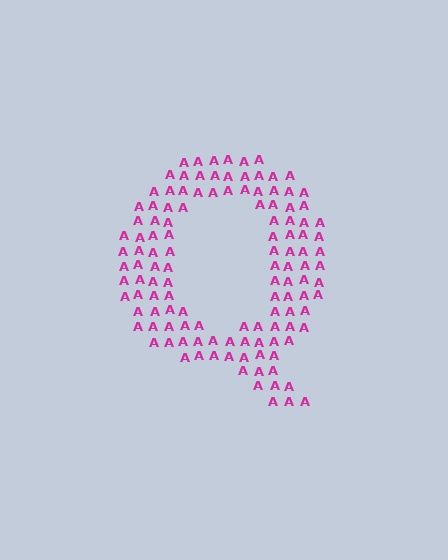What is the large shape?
The large shape is the letter Q.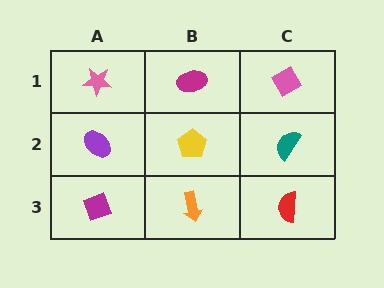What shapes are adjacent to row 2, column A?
A pink star (row 1, column A), a magenta diamond (row 3, column A), a yellow pentagon (row 2, column B).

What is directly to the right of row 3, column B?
A red semicircle.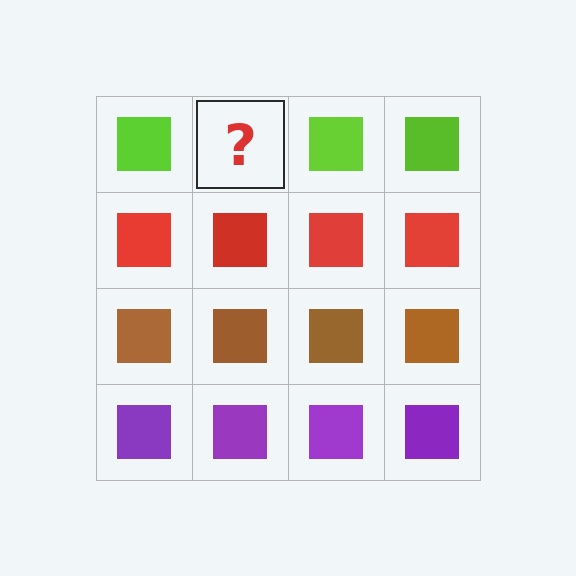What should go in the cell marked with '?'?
The missing cell should contain a lime square.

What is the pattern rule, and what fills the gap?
The rule is that each row has a consistent color. The gap should be filled with a lime square.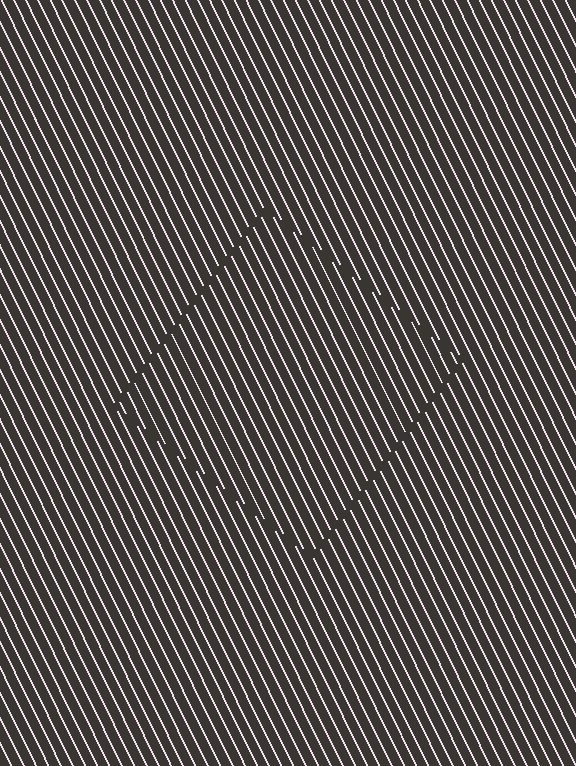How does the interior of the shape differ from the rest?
The interior of the shape contains the same grating, shifted by half a period — the contour is defined by the phase discontinuity where line-ends from the inner and outer gratings abut.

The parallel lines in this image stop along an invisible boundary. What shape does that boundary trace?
An illusory square. The interior of the shape contains the same grating, shifted by half a period — the contour is defined by the phase discontinuity where line-ends from the inner and outer gratings abut.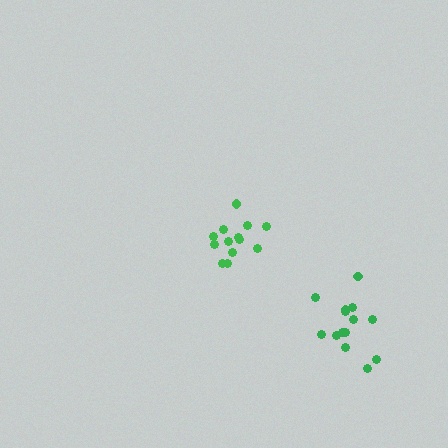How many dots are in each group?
Group 1: 14 dots, Group 2: 13 dots (27 total).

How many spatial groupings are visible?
There are 2 spatial groupings.